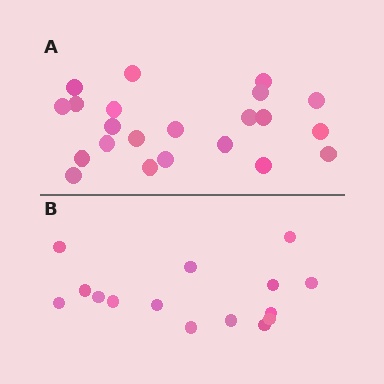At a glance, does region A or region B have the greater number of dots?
Region A (the top region) has more dots.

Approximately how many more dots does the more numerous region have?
Region A has roughly 8 or so more dots than region B.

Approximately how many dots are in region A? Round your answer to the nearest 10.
About 20 dots. (The exact count is 22, which rounds to 20.)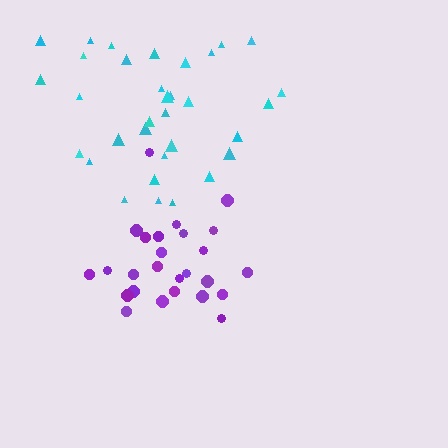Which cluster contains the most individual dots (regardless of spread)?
Cyan (34).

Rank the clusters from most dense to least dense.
purple, cyan.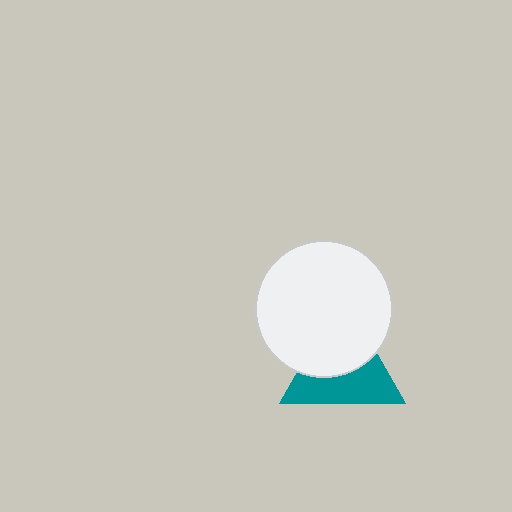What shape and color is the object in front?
The object in front is a white circle.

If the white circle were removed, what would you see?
You would see the complete teal triangle.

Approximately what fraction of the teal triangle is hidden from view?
Roughly 50% of the teal triangle is hidden behind the white circle.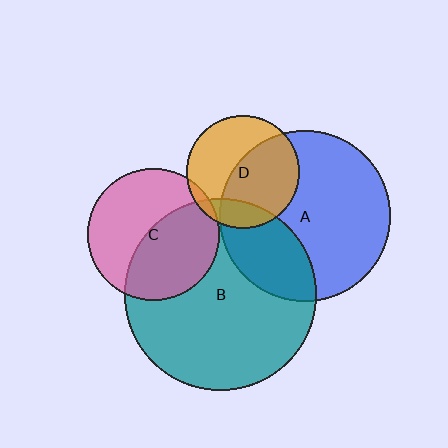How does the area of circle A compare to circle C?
Approximately 1.7 times.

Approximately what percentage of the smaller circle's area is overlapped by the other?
Approximately 30%.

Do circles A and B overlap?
Yes.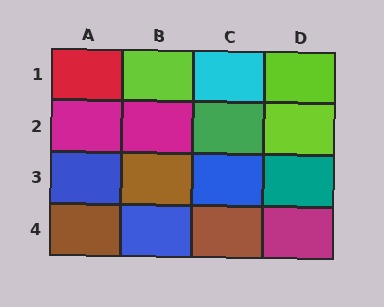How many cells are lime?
3 cells are lime.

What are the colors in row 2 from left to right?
Magenta, magenta, green, lime.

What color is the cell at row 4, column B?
Blue.